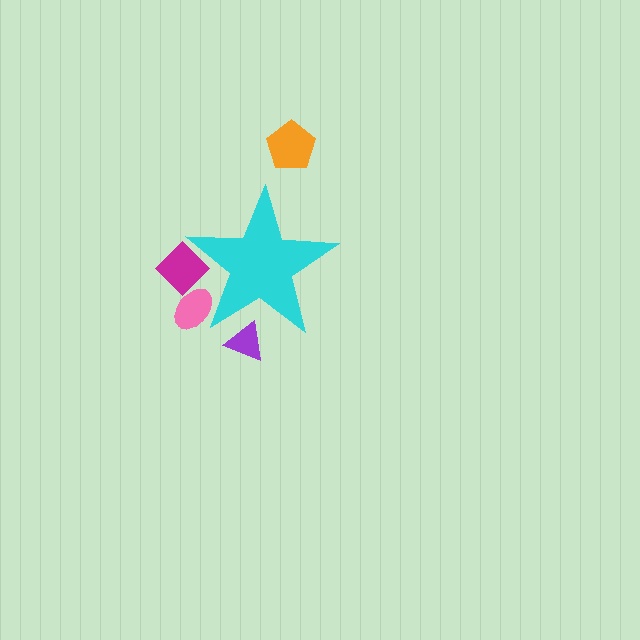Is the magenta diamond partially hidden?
Yes, the magenta diamond is partially hidden behind the cyan star.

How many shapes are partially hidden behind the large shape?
3 shapes are partially hidden.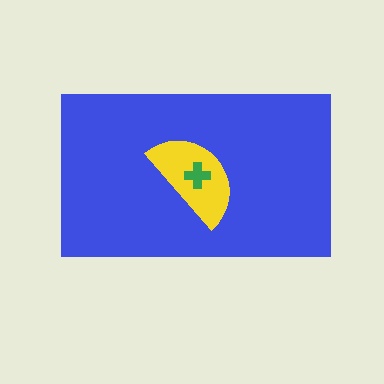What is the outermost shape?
The blue rectangle.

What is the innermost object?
The green cross.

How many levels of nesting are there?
3.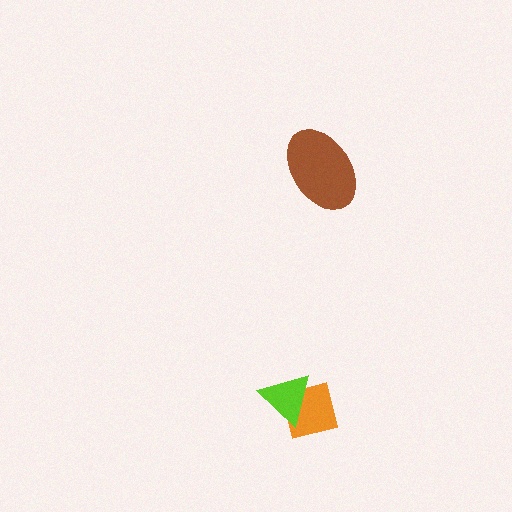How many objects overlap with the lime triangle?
1 object overlaps with the lime triangle.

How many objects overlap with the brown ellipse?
0 objects overlap with the brown ellipse.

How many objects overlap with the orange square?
1 object overlaps with the orange square.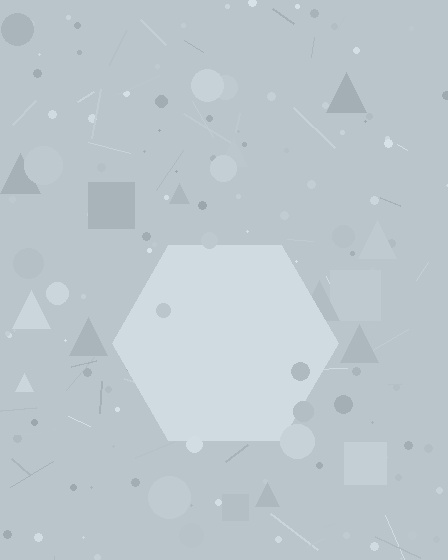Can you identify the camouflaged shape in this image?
The camouflaged shape is a hexagon.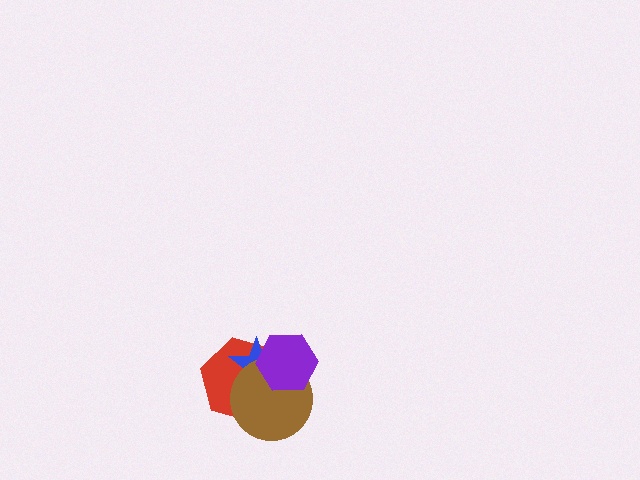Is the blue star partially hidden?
Yes, it is partially covered by another shape.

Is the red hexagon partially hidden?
Yes, it is partially covered by another shape.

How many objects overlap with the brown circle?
3 objects overlap with the brown circle.